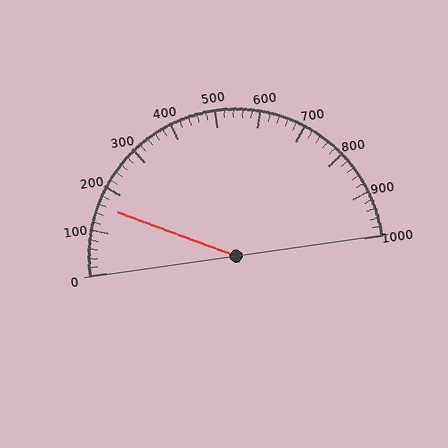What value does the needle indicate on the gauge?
The needle indicates approximately 160.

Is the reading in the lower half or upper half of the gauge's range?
The reading is in the lower half of the range (0 to 1000).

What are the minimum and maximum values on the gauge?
The gauge ranges from 0 to 1000.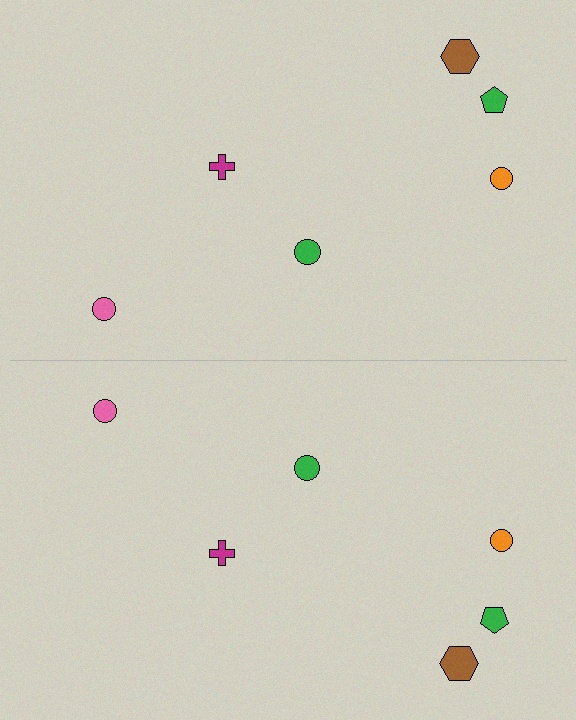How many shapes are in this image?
There are 12 shapes in this image.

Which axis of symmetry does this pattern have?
The pattern has a horizontal axis of symmetry running through the center of the image.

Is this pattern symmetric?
Yes, this pattern has bilateral (reflection) symmetry.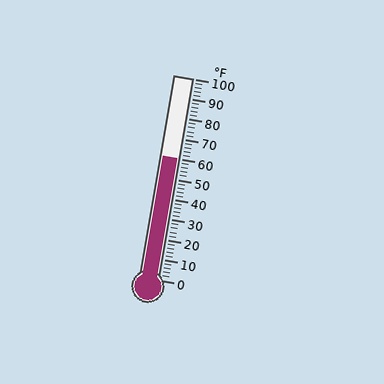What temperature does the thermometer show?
The thermometer shows approximately 60°F.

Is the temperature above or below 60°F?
The temperature is at 60°F.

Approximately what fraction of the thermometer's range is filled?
The thermometer is filled to approximately 60% of its range.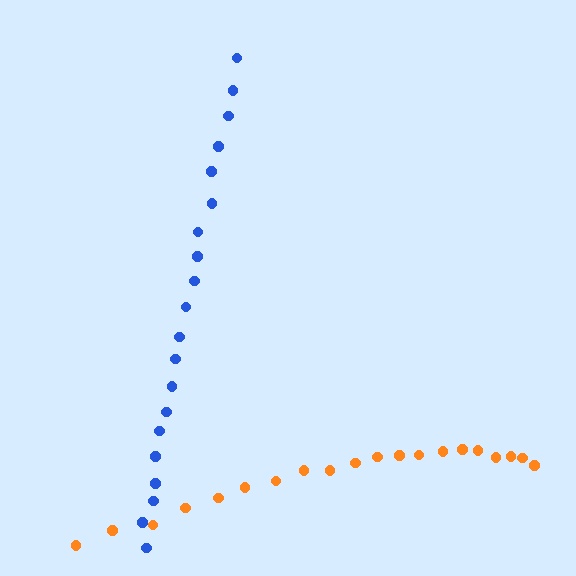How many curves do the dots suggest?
There are 2 distinct paths.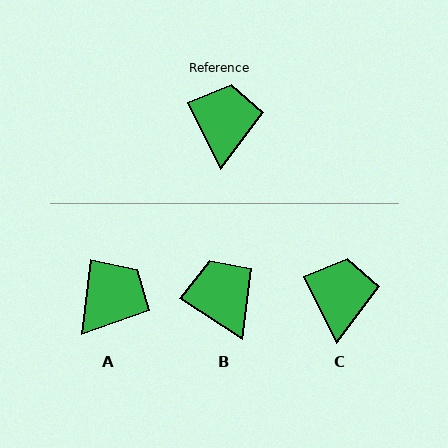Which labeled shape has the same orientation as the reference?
C.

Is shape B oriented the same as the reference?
No, it is off by about 30 degrees.